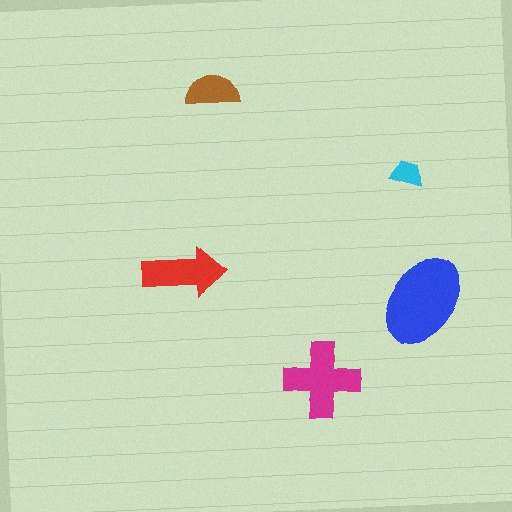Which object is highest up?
The brown semicircle is topmost.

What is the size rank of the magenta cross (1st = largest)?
2nd.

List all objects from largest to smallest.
The blue ellipse, the magenta cross, the red arrow, the brown semicircle, the cyan trapezoid.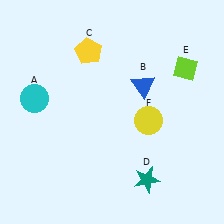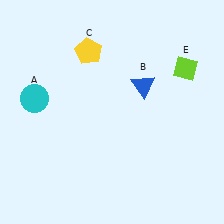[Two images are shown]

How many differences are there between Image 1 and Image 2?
There are 2 differences between the two images.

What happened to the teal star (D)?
The teal star (D) was removed in Image 2. It was in the bottom-right area of Image 1.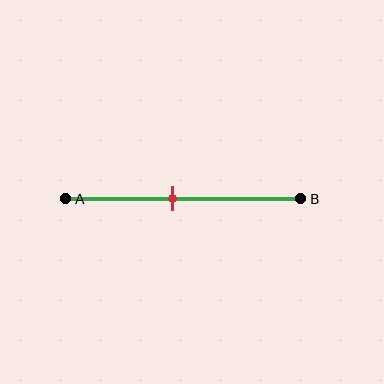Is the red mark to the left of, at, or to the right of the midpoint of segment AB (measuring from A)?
The red mark is to the left of the midpoint of segment AB.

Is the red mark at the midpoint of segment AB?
No, the mark is at about 45% from A, not at the 50% midpoint.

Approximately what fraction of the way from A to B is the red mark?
The red mark is approximately 45% of the way from A to B.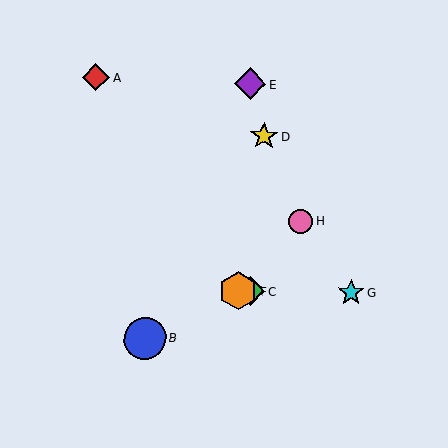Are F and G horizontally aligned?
Yes, both are at y≈291.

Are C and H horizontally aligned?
No, C is at y≈291 and H is at y≈221.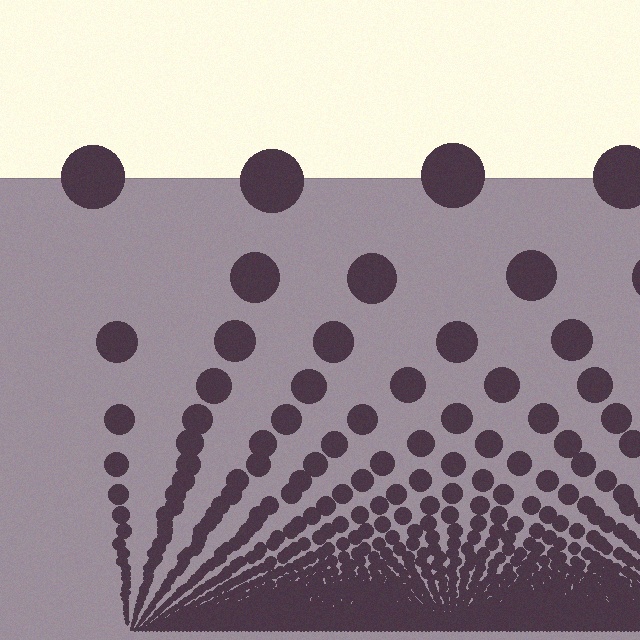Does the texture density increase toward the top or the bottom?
Density increases toward the bottom.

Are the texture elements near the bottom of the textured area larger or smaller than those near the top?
Smaller. The gradient is inverted — elements near the bottom are smaller and denser.